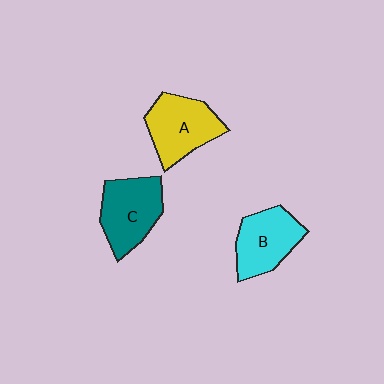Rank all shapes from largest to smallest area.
From largest to smallest: C (teal), A (yellow), B (cyan).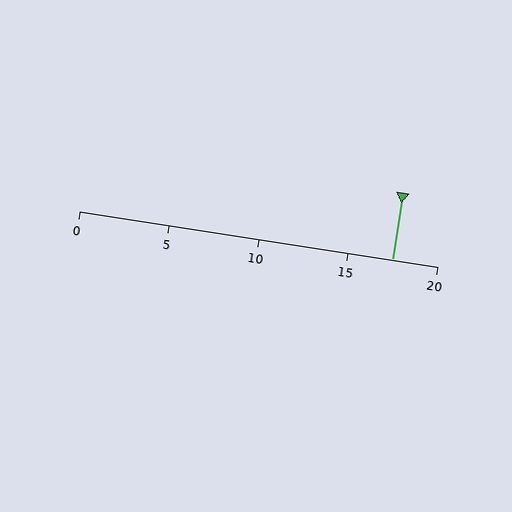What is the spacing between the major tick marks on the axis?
The major ticks are spaced 5 apart.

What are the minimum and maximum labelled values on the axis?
The axis runs from 0 to 20.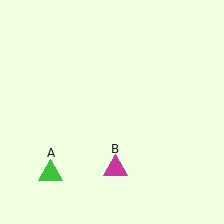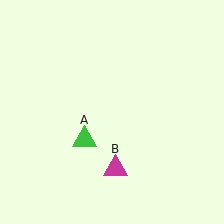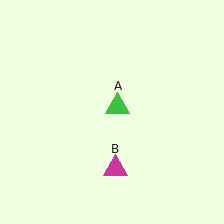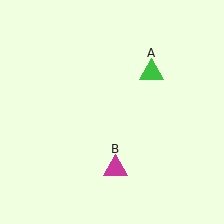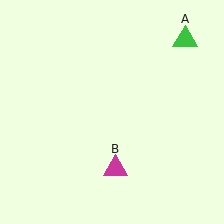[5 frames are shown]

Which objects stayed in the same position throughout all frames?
Magenta triangle (object B) remained stationary.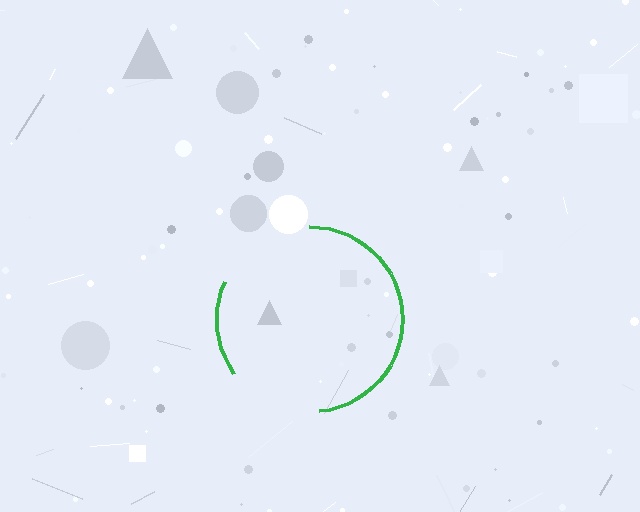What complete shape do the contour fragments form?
The contour fragments form a circle.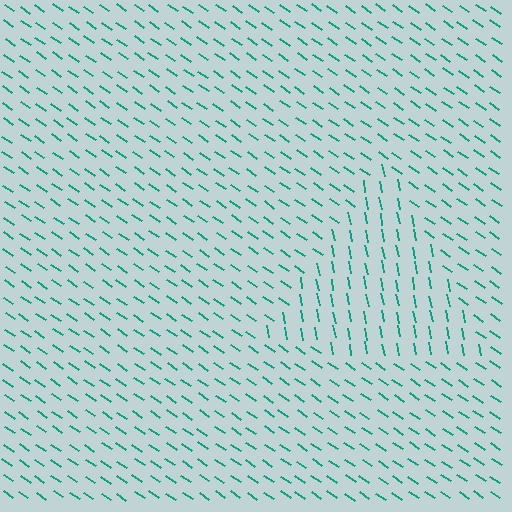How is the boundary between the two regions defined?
The boundary is defined purely by a change in line orientation (approximately 45 degrees difference). All lines are the same color and thickness.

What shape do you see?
I see a triangle.